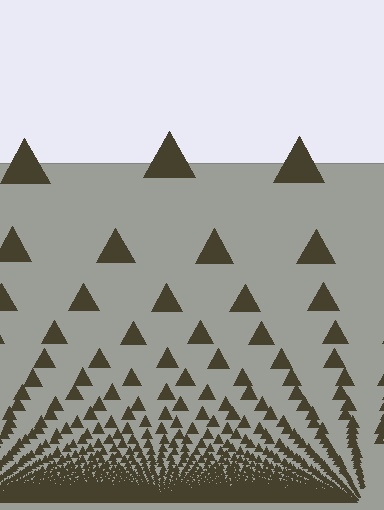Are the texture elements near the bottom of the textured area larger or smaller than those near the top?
Smaller. The gradient is inverted — elements near the bottom are smaller and denser.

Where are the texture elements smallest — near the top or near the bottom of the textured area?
Near the bottom.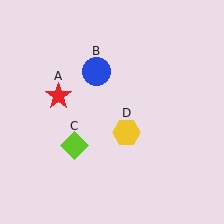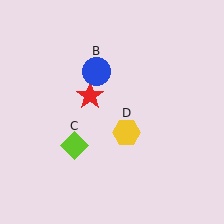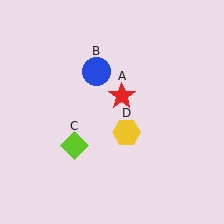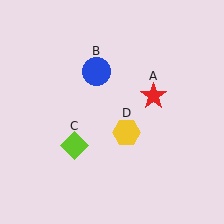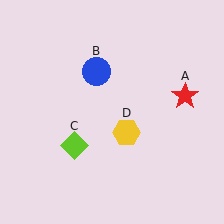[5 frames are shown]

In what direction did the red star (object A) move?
The red star (object A) moved right.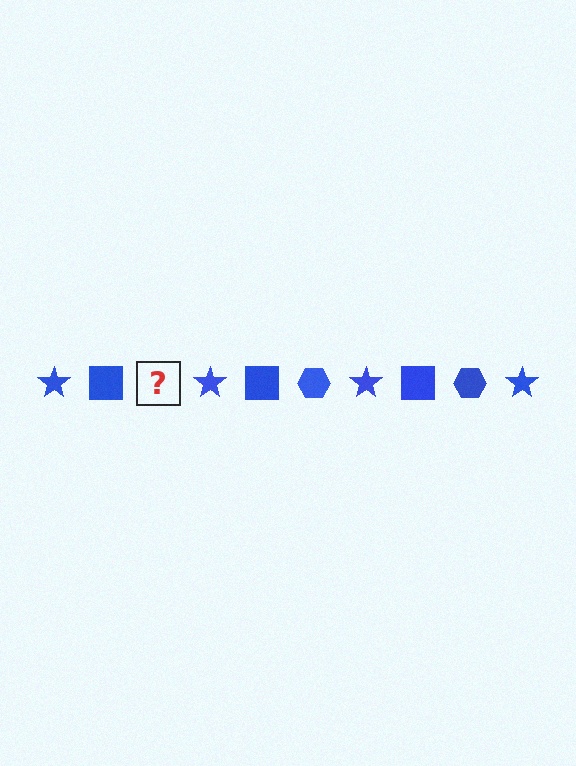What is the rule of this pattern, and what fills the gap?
The rule is that the pattern cycles through star, square, hexagon shapes in blue. The gap should be filled with a blue hexagon.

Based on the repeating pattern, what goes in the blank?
The blank should be a blue hexagon.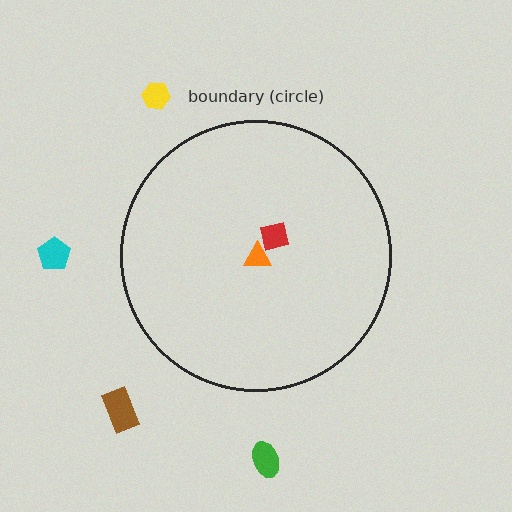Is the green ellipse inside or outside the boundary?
Outside.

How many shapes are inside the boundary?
2 inside, 4 outside.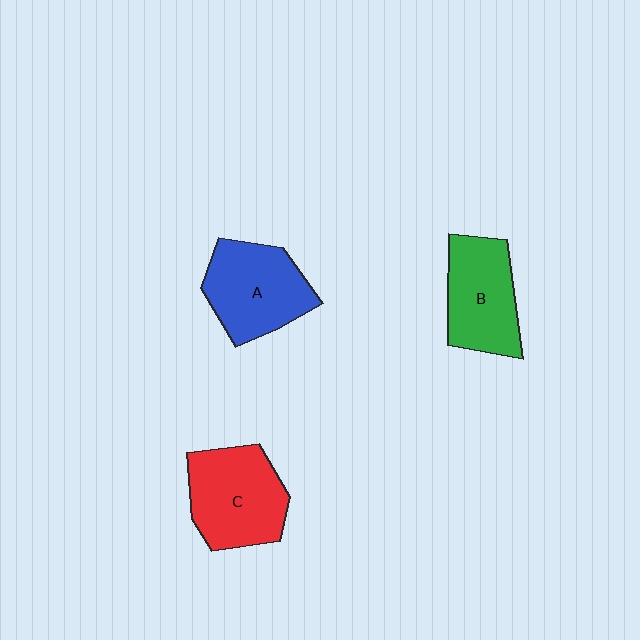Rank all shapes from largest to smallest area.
From largest to smallest: C (red), A (blue), B (green).